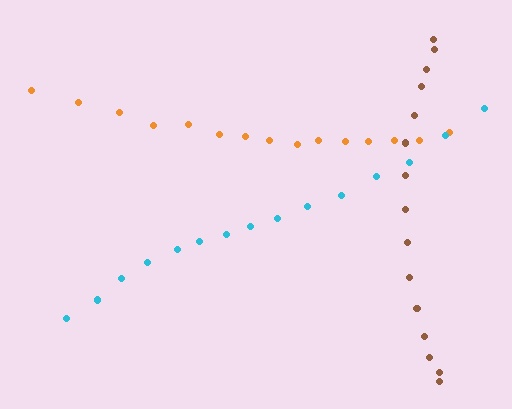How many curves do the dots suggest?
There are 3 distinct paths.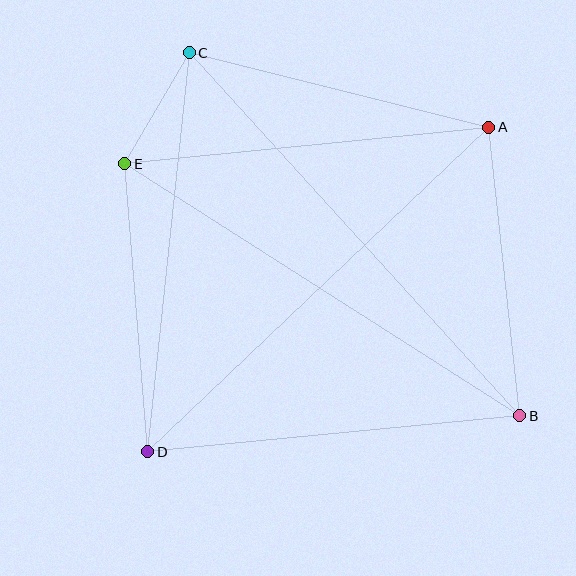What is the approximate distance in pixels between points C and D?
The distance between C and D is approximately 401 pixels.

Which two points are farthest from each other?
Points B and C are farthest from each other.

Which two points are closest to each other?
Points C and E are closest to each other.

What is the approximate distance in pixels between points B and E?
The distance between B and E is approximately 469 pixels.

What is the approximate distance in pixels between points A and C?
The distance between A and C is approximately 308 pixels.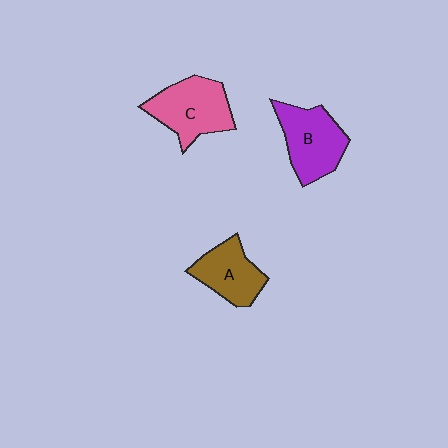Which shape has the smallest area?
Shape A (brown).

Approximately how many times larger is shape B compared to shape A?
Approximately 1.2 times.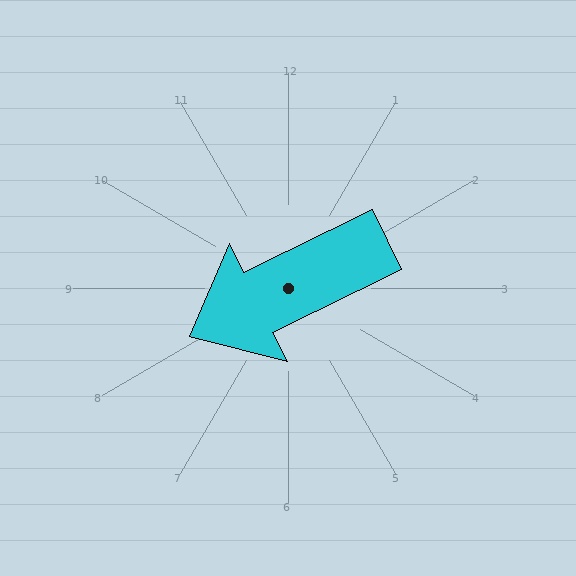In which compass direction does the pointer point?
Southwest.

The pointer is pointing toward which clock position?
Roughly 8 o'clock.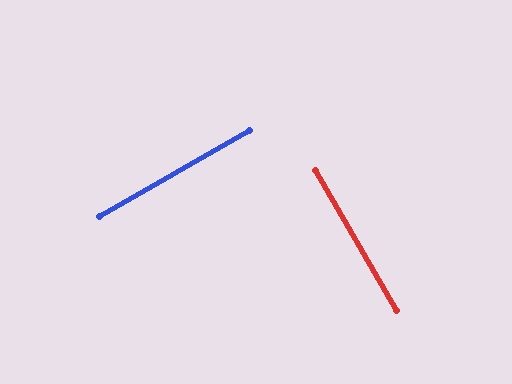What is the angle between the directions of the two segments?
Approximately 90 degrees.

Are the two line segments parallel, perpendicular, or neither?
Perpendicular — they meet at approximately 90°.